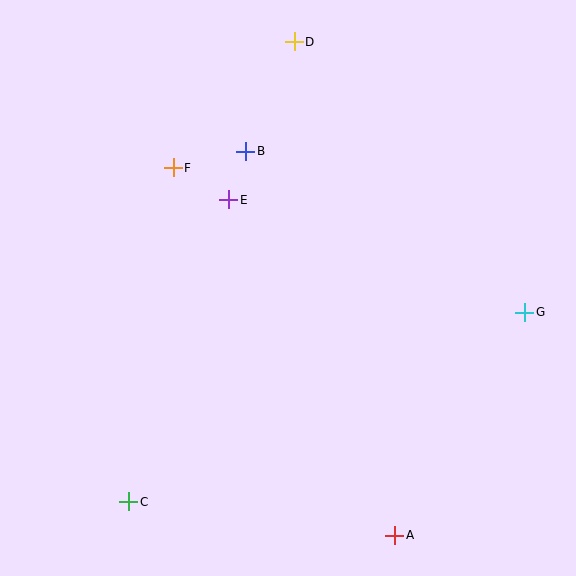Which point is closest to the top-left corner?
Point F is closest to the top-left corner.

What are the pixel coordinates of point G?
Point G is at (525, 312).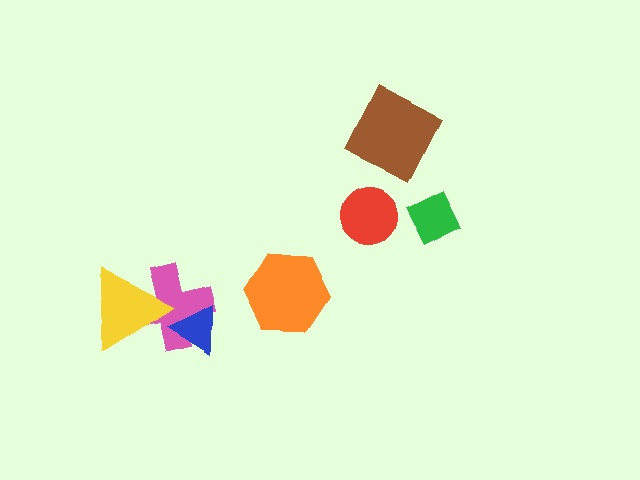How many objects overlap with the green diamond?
0 objects overlap with the green diamond.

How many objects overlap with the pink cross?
2 objects overlap with the pink cross.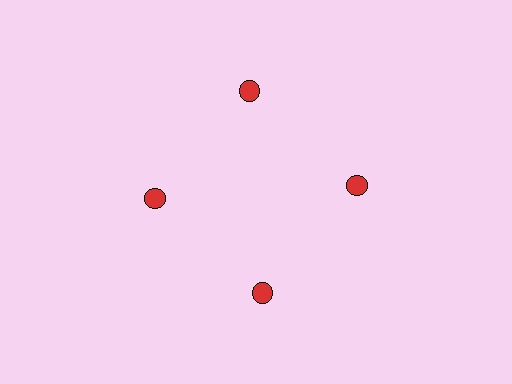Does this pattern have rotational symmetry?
Yes, this pattern has 4-fold rotational symmetry. It looks the same after rotating 90 degrees around the center.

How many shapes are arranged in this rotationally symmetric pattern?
There are 4 shapes, arranged in 4 groups of 1.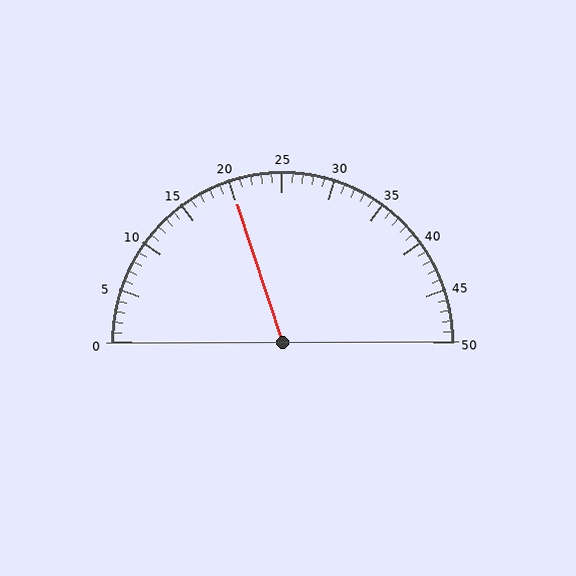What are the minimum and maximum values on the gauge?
The gauge ranges from 0 to 50.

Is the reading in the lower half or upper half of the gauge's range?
The reading is in the lower half of the range (0 to 50).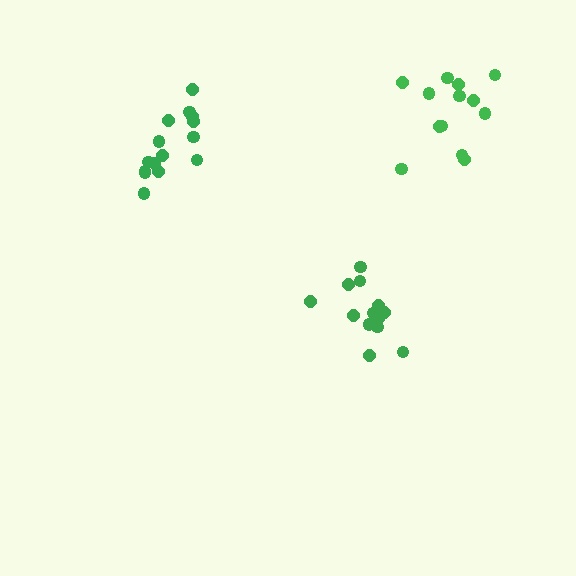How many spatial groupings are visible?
There are 3 spatial groupings.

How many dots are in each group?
Group 1: 13 dots, Group 2: 14 dots, Group 3: 15 dots (42 total).